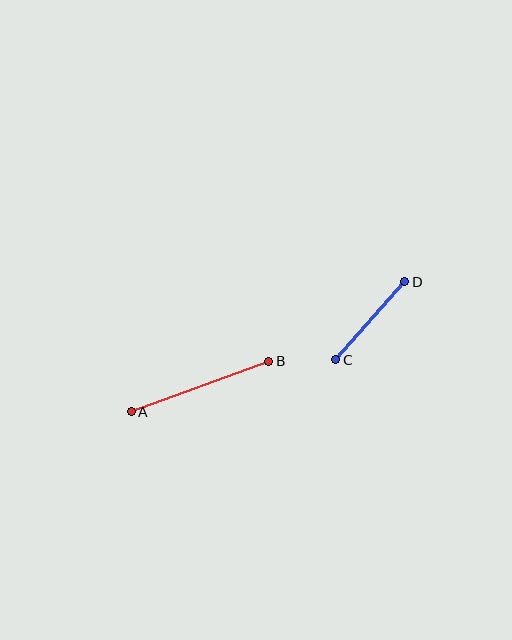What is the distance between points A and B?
The distance is approximately 147 pixels.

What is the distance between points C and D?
The distance is approximately 104 pixels.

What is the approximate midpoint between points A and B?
The midpoint is at approximately (200, 387) pixels.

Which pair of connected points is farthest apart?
Points A and B are farthest apart.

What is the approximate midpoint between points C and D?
The midpoint is at approximately (370, 321) pixels.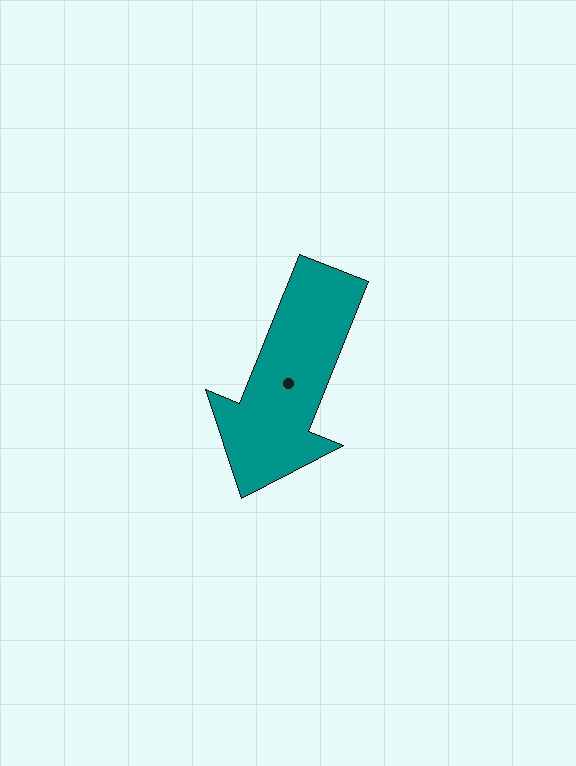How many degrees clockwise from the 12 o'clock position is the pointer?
Approximately 202 degrees.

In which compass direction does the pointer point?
South.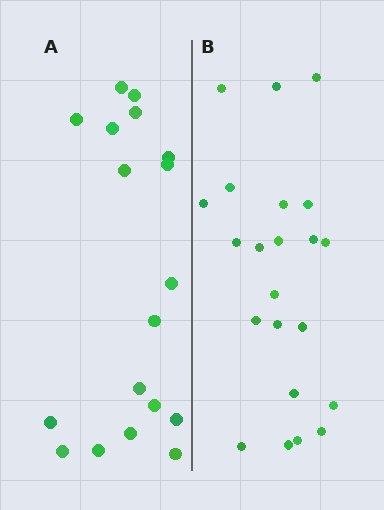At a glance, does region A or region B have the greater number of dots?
Region B (the right region) has more dots.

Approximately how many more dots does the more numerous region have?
Region B has about 4 more dots than region A.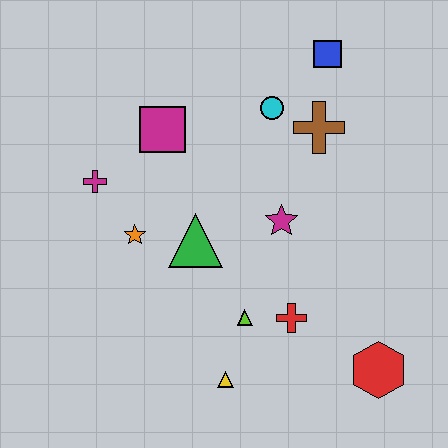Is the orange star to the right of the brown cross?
No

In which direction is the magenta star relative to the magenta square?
The magenta star is to the right of the magenta square.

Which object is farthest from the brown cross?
The yellow triangle is farthest from the brown cross.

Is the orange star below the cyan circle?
Yes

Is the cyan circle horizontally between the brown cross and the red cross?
No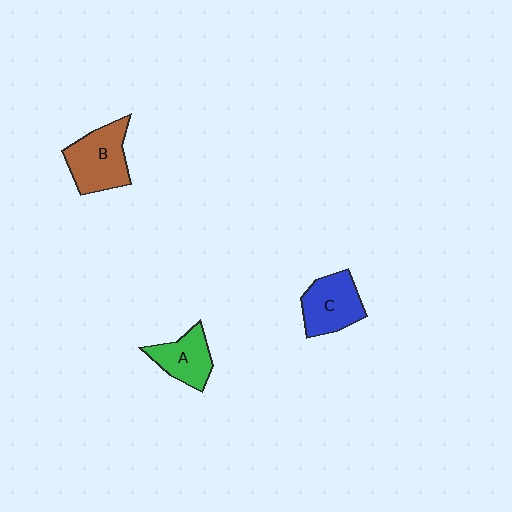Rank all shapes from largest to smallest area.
From largest to smallest: B (brown), C (blue), A (green).